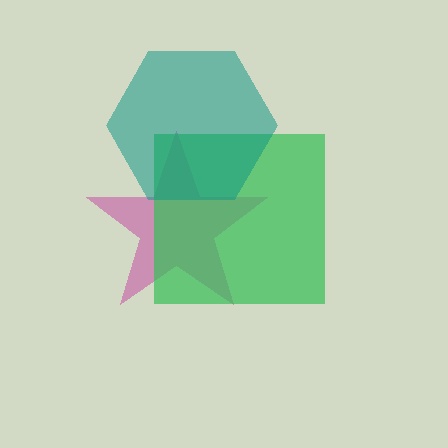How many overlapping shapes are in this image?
There are 3 overlapping shapes in the image.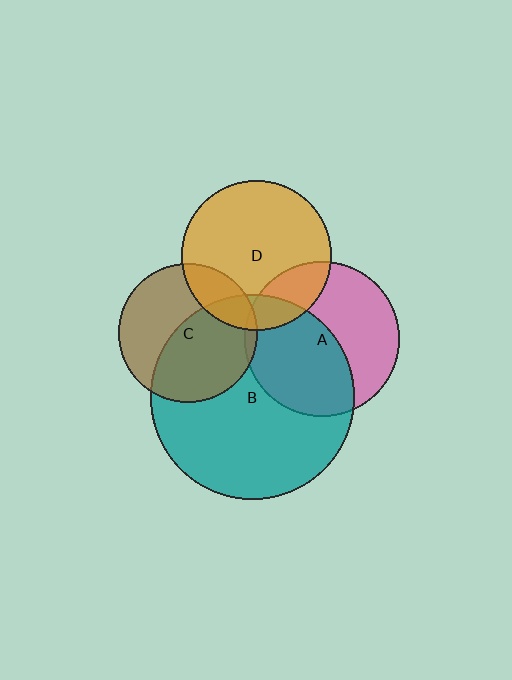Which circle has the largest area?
Circle B (teal).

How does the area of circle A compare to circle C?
Approximately 1.2 times.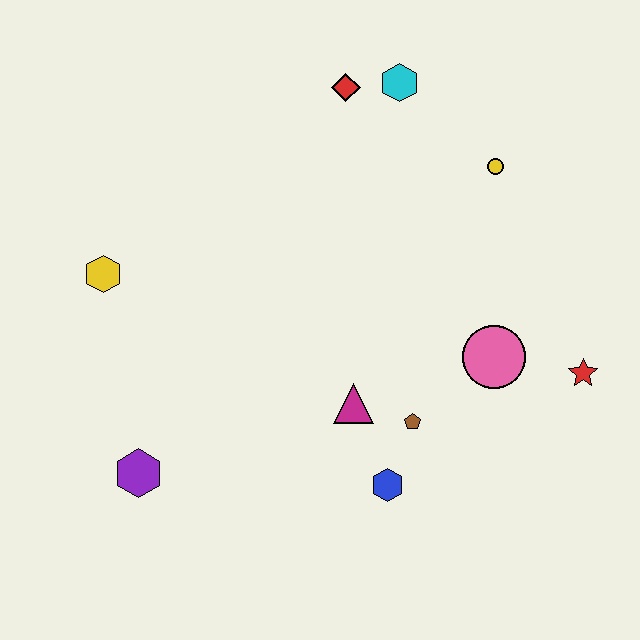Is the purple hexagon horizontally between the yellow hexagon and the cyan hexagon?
Yes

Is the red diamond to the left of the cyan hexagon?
Yes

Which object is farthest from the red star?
The yellow hexagon is farthest from the red star.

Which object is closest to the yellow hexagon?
The purple hexagon is closest to the yellow hexagon.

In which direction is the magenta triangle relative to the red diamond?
The magenta triangle is below the red diamond.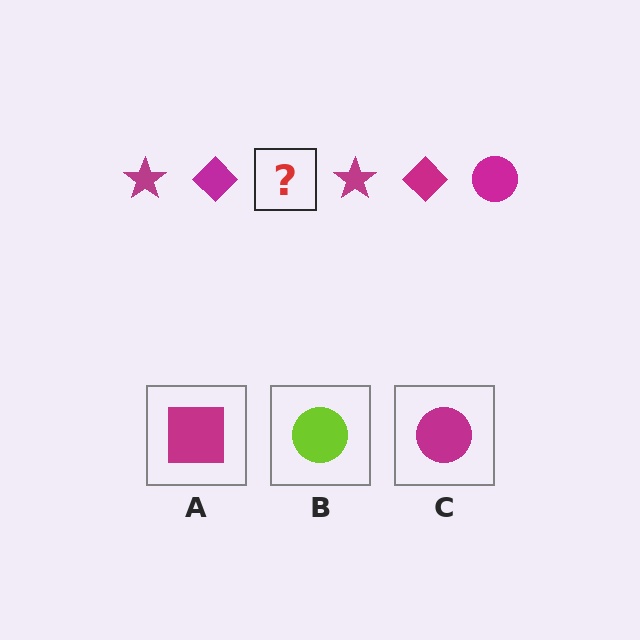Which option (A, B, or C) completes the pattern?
C.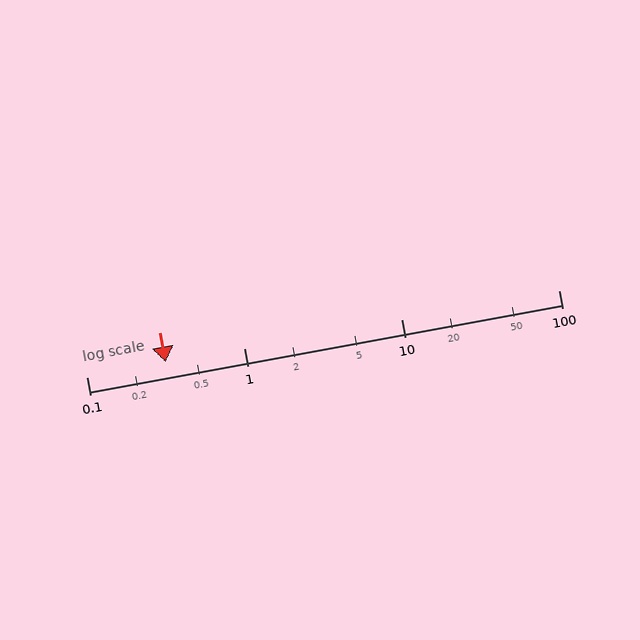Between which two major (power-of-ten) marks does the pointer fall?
The pointer is between 0.1 and 1.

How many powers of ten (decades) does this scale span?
The scale spans 3 decades, from 0.1 to 100.